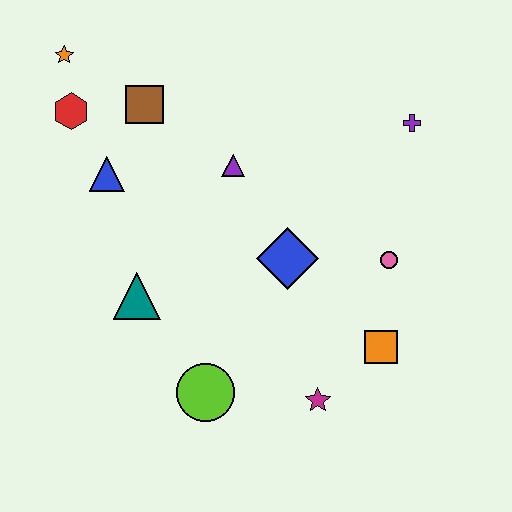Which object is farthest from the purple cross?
The orange star is farthest from the purple cross.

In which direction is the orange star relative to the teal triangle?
The orange star is above the teal triangle.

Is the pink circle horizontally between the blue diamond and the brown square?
No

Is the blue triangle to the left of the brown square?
Yes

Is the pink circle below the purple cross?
Yes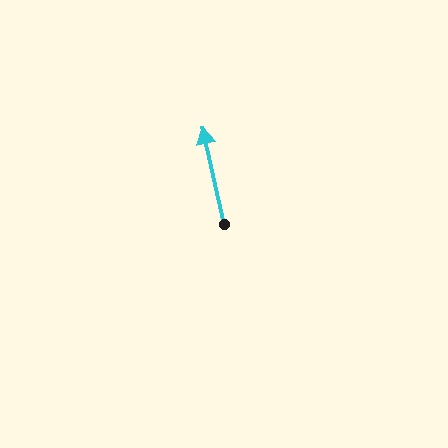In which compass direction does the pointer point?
North.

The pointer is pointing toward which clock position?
Roughly 12 o'clock.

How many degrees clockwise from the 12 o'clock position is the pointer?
Approximately 347 degrees.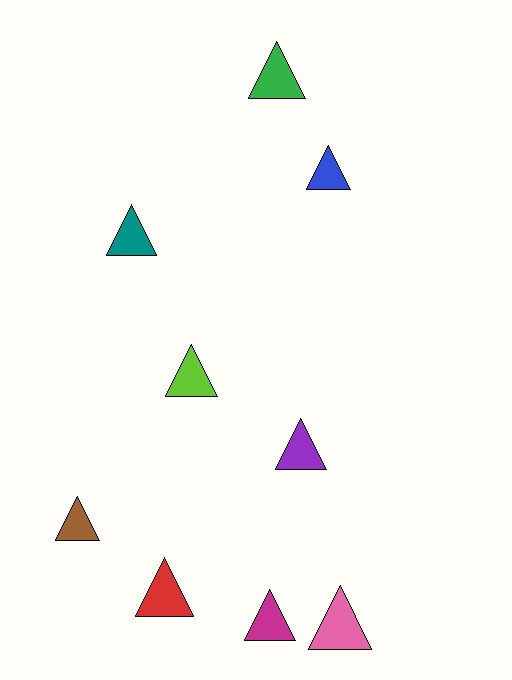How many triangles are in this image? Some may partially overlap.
There are 9 triangles.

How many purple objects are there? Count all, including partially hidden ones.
There is 1 purple object.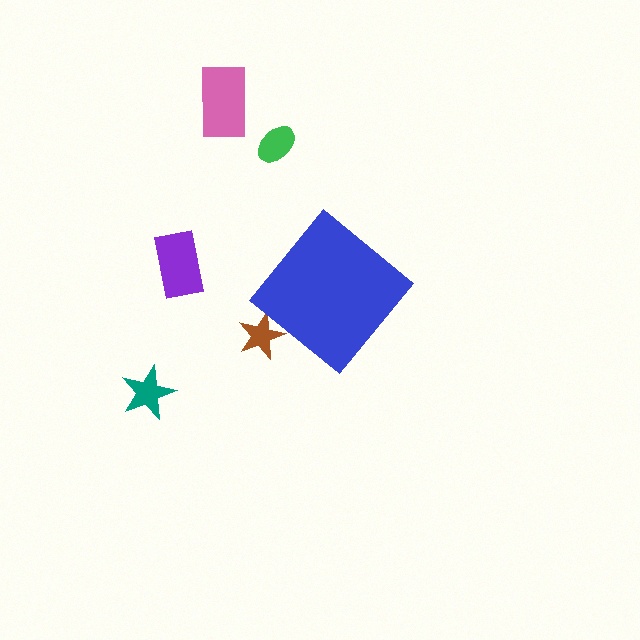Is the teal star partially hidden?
No, the teal star is fully visible.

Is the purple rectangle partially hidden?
No, the purple rectangle is fully visible.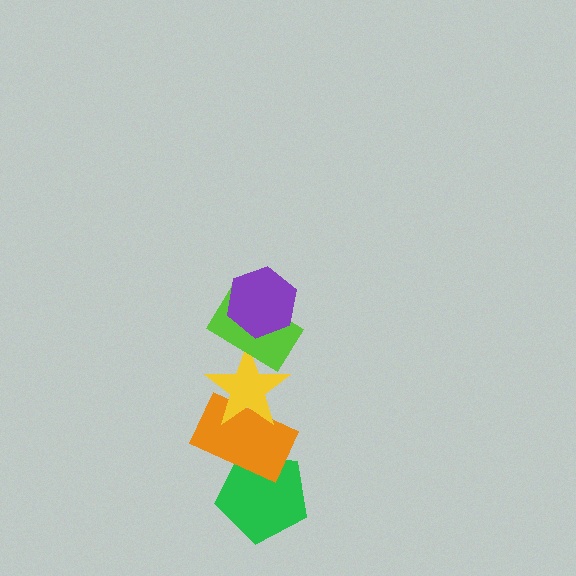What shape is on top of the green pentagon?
The orange rectangle is on top of the green pentagon.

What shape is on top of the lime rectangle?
The purple hexagon is on top of the lime rectangle.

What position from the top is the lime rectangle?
The lime rectangle is 2nd from the top.